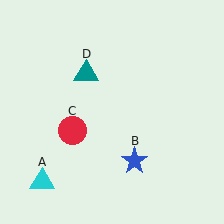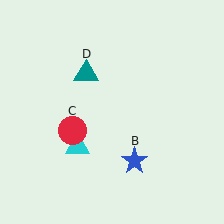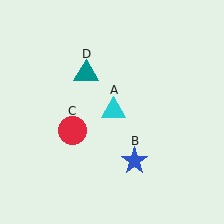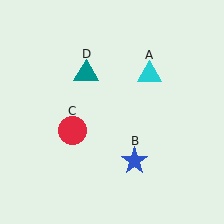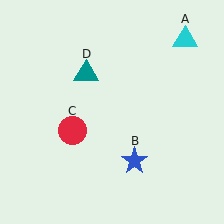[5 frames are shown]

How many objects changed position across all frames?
1 object changed position: cyan triangle (object A).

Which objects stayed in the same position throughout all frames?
Blue star (object B) and red circle (object C) and teal triangle (object D) remained stationary.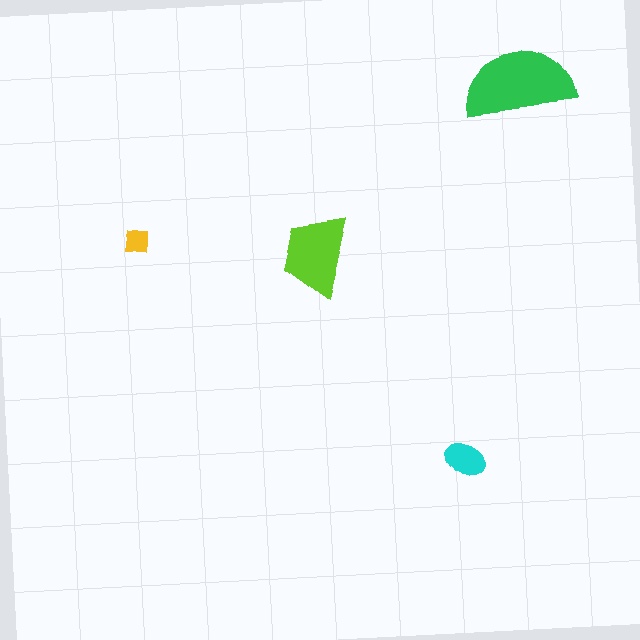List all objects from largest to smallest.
The green semicircle, the lime trapezoid, the cyan ellipse, the yellow square.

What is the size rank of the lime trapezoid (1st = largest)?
2nd.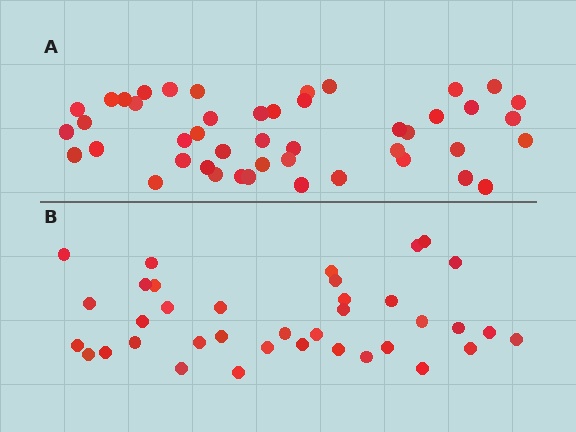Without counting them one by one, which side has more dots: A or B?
Region A (the top region) has more dots.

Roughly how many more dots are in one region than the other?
Region A has roughly 8 or so more dots than region B.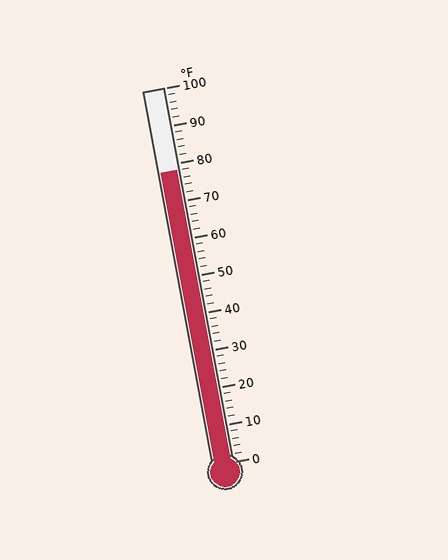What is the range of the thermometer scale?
The thermometer scale ranges from 0°F to 100°F.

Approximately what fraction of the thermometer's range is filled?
The thermometer is filled to approximately 80% of its range.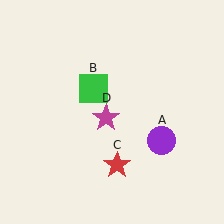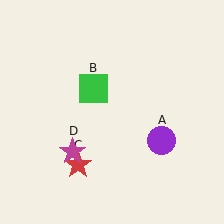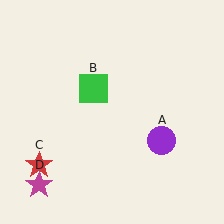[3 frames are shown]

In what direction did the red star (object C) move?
The red star (object C) moved left.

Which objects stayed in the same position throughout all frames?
Purple circle (object A) and green square (object B) remained stationary.